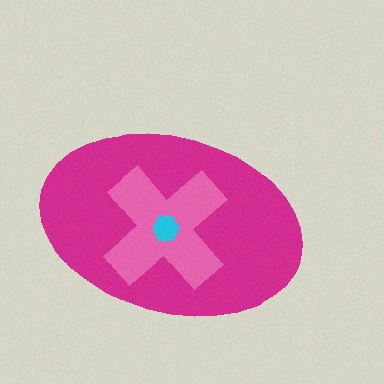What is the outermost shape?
The magenta ellipse.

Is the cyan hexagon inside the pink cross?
Yes.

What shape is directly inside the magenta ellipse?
The pink cross.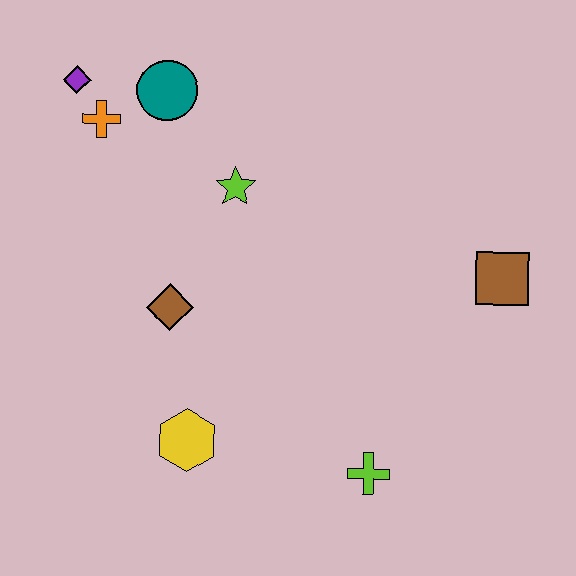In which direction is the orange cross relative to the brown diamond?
The orange cross is above the brown diamond.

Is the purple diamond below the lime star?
No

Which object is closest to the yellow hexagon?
The brown diamond is closest to the yellow hexagon.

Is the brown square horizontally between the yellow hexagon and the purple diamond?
No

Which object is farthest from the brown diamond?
The brown square is farthest from the brown diamond.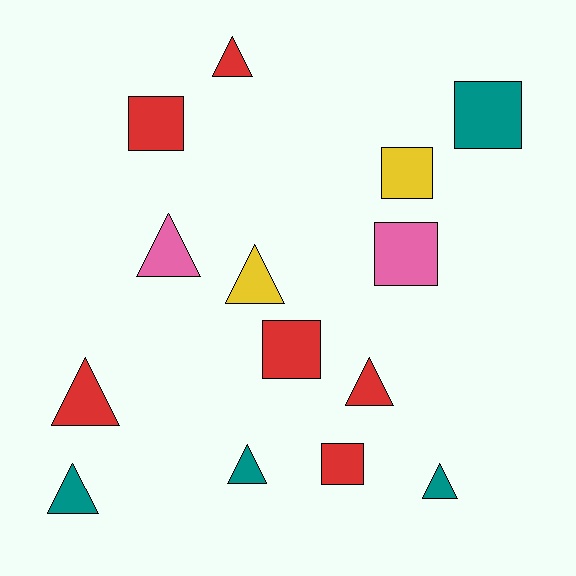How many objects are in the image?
There are 14 objects.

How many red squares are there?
There are 3 red squares.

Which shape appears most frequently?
Triangle, with 8 objects.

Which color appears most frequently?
Red, with 6 objects.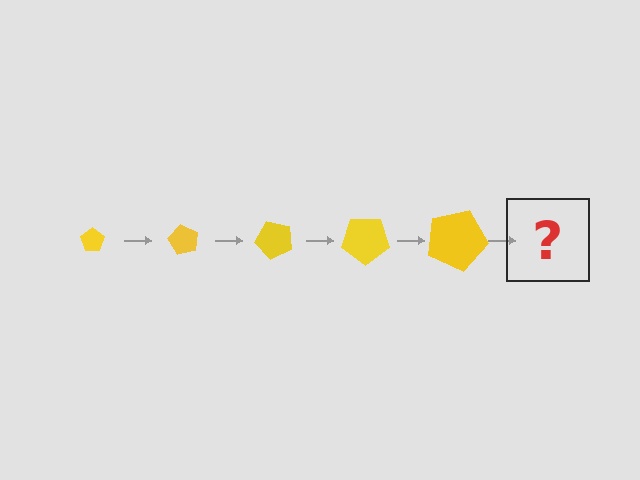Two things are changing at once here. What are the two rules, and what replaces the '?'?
The two rules are that the pentagon grows larger each step and it rotates 60 degrees each step. The '?' should be a pentagon, larger than the previous one and rotated 300 degrees from the start.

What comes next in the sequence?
The next element should be a pentagon, larger than the previous one and rotated 300 degrees from the start.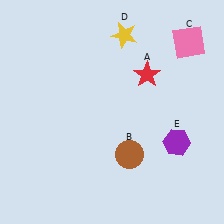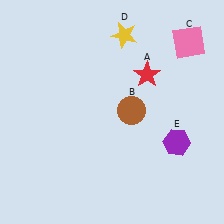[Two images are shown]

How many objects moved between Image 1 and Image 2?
1 object moved between the two images.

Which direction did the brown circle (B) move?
The brown circle (B) moved up.